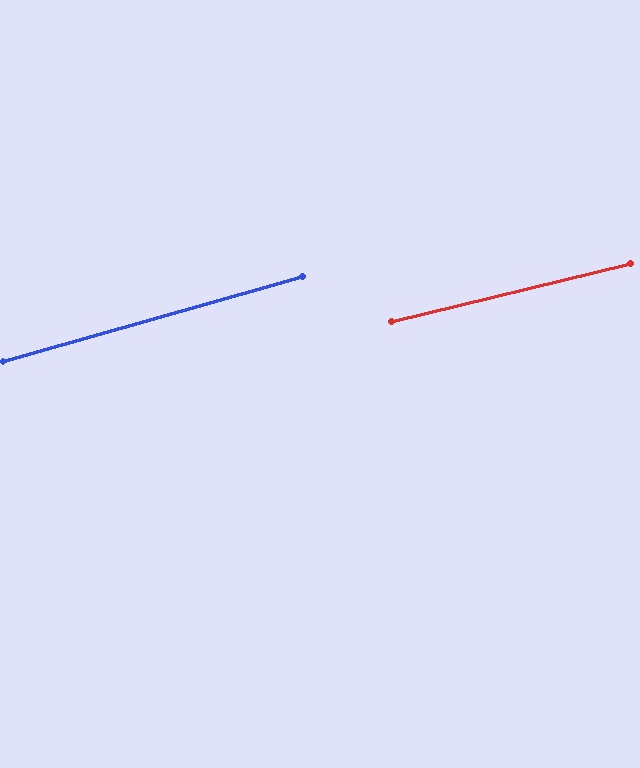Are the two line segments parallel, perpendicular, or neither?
Parallel — their directions differ by only 2.0°.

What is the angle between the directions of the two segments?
Approximately 2 degrees.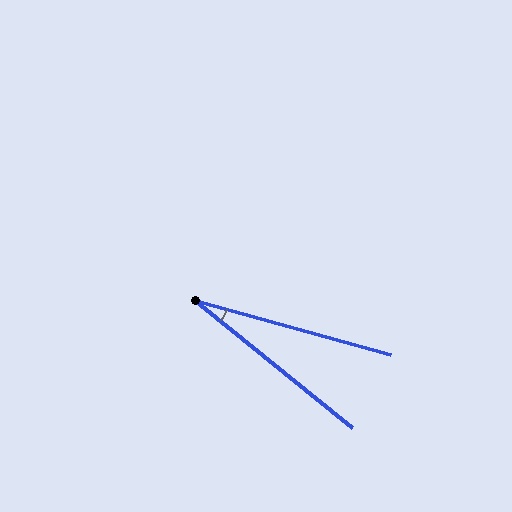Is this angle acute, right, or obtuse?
It is acute.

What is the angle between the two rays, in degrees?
Approximately 23 degrees.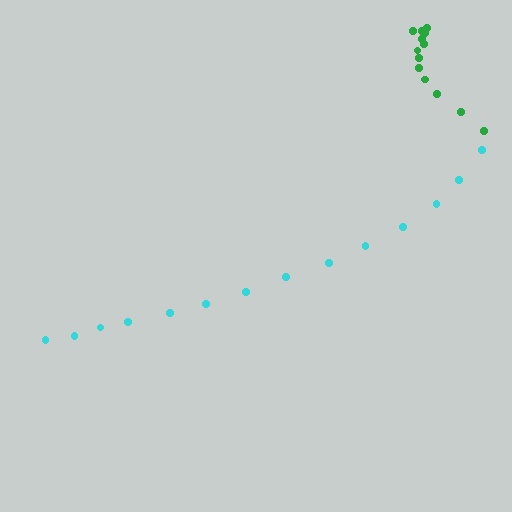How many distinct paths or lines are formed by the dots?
There are 2 distinct paths.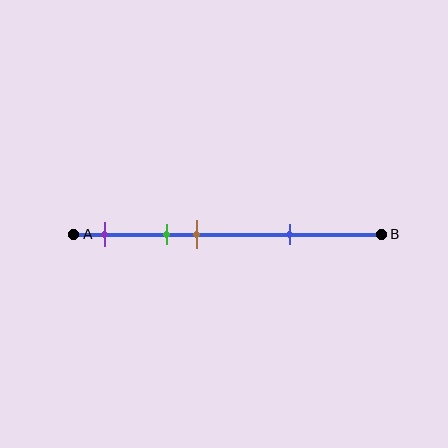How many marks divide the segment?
There are 4 marks dividing the segment.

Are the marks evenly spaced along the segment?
No, the marks are not evenly spaced.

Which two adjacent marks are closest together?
The green and brown marks are the closest adjacent pair.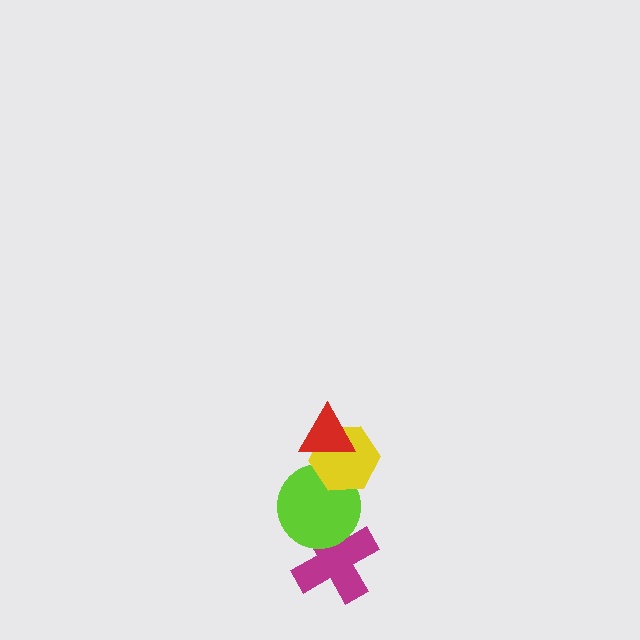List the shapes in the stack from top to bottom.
From top to bottom: the red triangle, the yellow hexagon, the lime circle, the magenta cross.